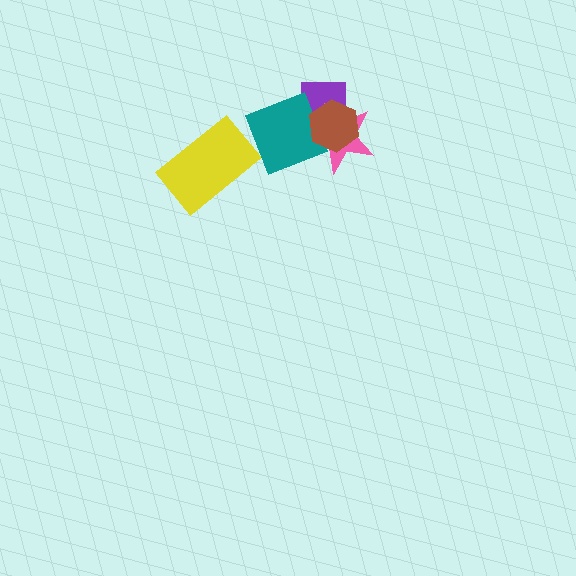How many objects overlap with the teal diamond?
3 objects overlap with the teal diamond.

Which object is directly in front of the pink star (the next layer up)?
The teal diamond is directly in front of the pink star.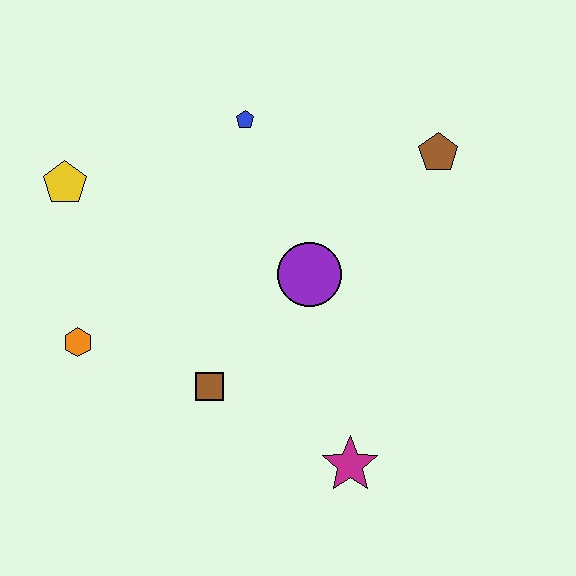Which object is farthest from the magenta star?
The yellow pentagon is farthest from the magenta star.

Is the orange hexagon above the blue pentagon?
No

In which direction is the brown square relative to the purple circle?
The brown square is below the purple circle.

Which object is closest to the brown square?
The orange hexagon is closest to the brown square.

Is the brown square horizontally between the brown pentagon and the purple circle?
No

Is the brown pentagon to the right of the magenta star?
Yes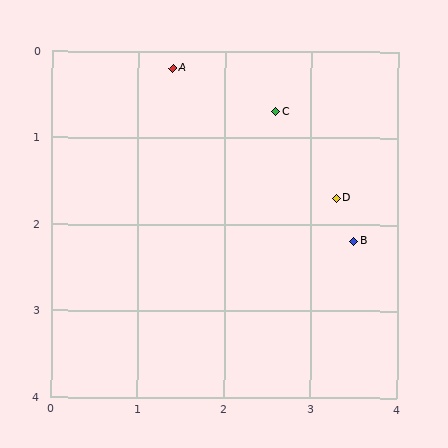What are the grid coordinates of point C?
Point C is at approximately (2.6, 0.7).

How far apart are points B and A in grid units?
Points B and A are about 2.9 grid units apart.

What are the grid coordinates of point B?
Point B is at approximately (3.5, 2.2).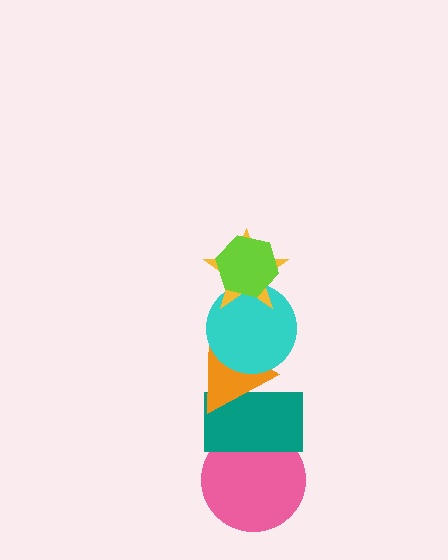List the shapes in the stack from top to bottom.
From top to bottom: the lime hexagon, the yellow star, the cyan circle, the orange triangle, the teal rectangle, the pink circle.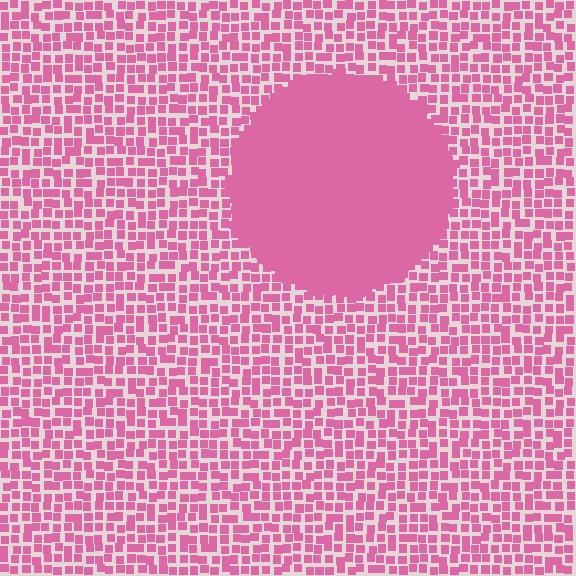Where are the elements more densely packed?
The elements are more densely packed inside the circle boundary.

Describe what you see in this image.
The image contains small pink elements arranged at two different densities. A circle-shaped region is visible where the elements are more densely packed than the surrounding area.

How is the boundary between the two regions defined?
The boundary is defined by a change in element density (approximately 2.8x ratio). All elements are the same color, size, and shape.